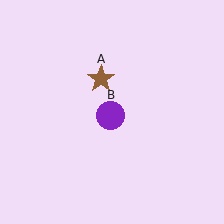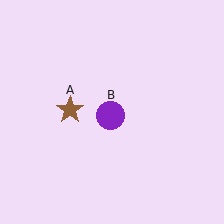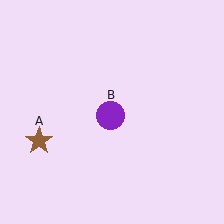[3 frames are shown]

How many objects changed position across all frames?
1 object changed position: brown star (object A).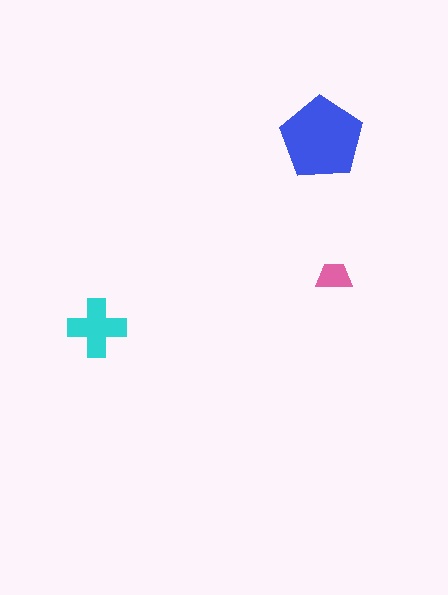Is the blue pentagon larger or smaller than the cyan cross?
Larger.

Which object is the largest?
The blue pentagon.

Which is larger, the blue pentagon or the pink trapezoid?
The blue pentagon.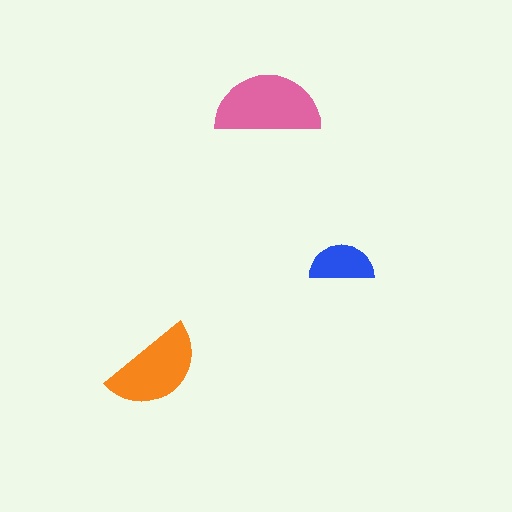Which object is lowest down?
The orange semicircle is bottommost.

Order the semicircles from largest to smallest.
the pink one, the orange one, the blue one.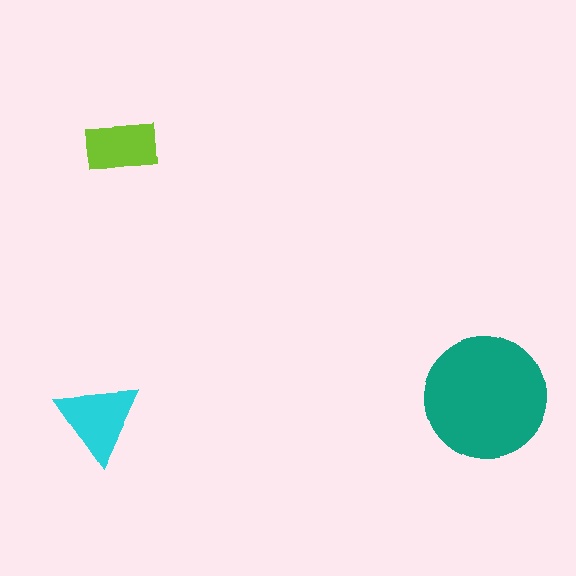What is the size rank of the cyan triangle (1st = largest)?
2nd.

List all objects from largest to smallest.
The teal circle, the cyan triangle, the lime rectangle.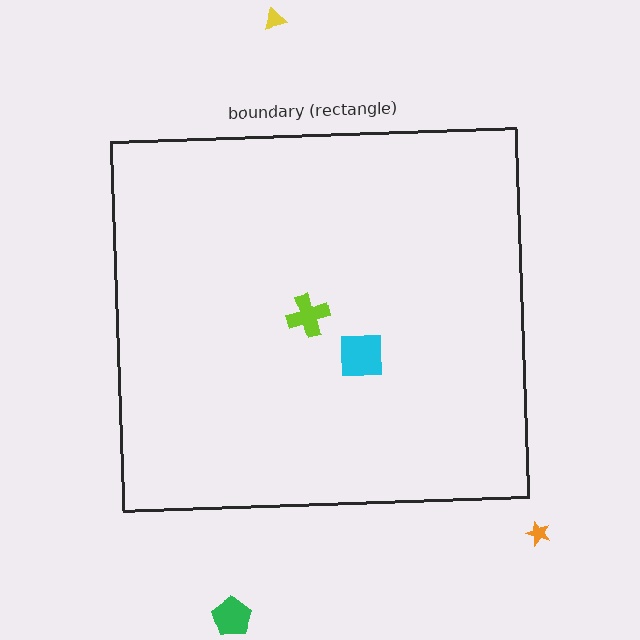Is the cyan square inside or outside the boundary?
Inside.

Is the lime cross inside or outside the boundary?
Inside.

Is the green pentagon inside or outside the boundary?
Outside.